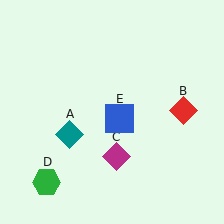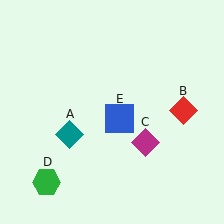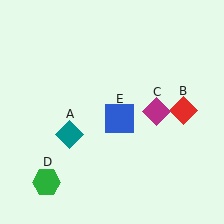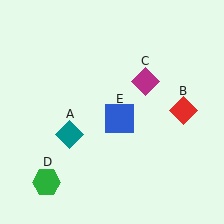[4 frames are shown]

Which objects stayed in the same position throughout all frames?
Teal diamond (object A) and red diamond (object B) and green hexagon (object D) and blue square (object E) remained stationary.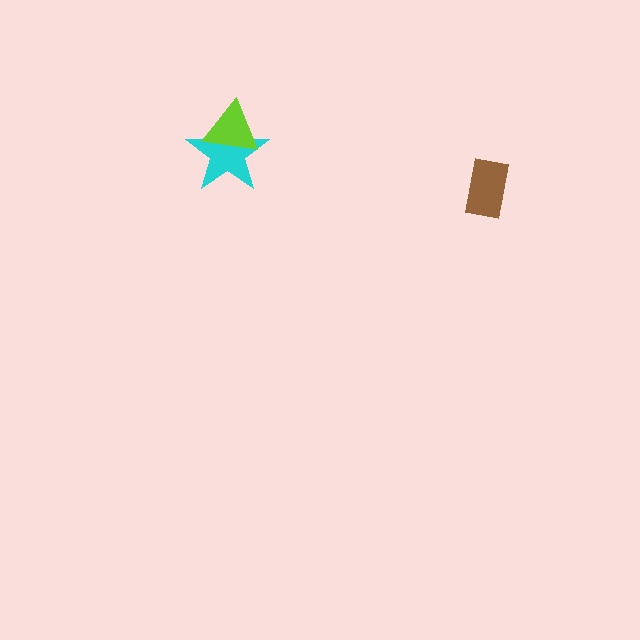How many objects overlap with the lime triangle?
1 object overlaps with the lime triangle.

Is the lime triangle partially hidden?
No, no other shape covers it.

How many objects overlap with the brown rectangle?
0 objects overlap with the brown rectangle.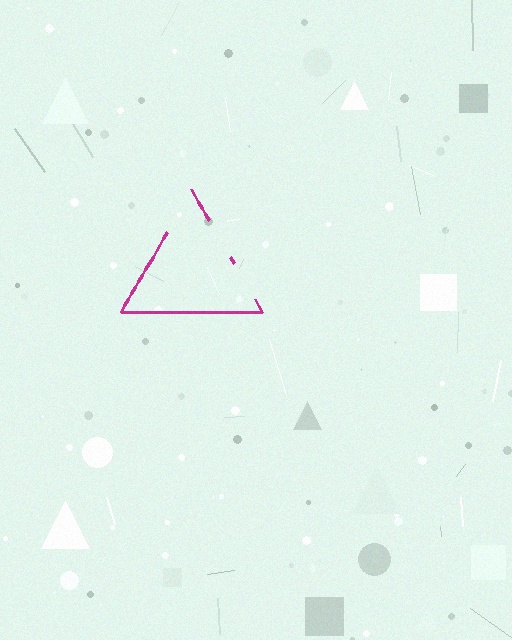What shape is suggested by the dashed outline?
The dashed outline suggests a triangle.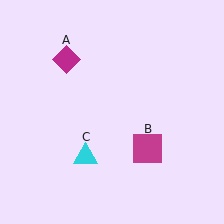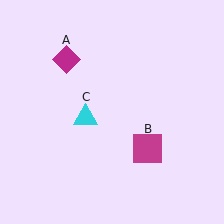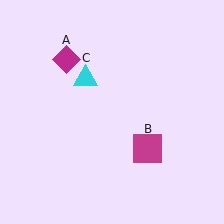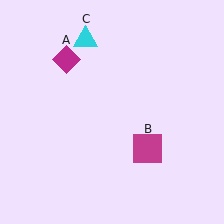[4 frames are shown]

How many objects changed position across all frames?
1 object changed position: cyan triangle (object C).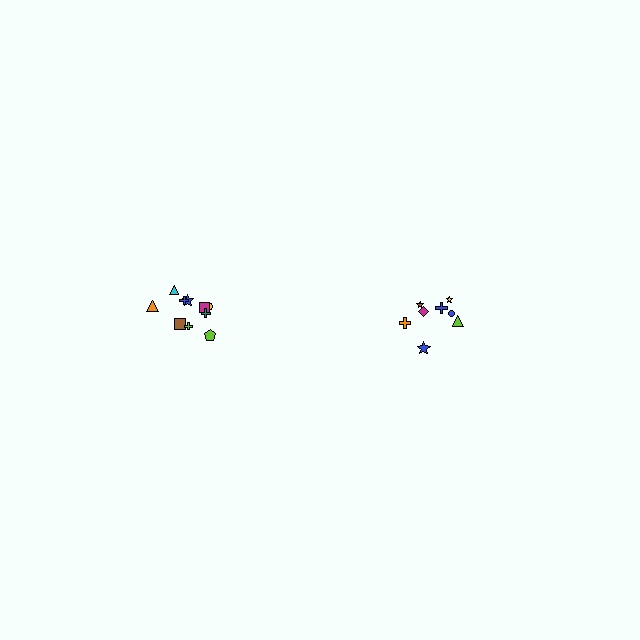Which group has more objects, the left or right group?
The left group.